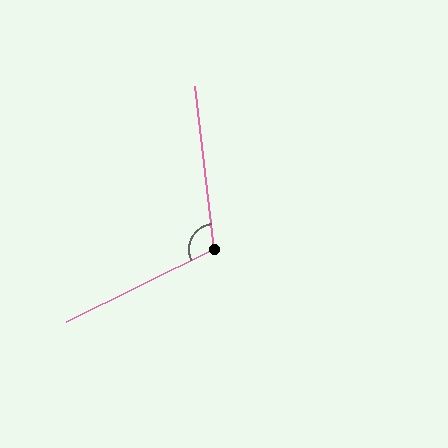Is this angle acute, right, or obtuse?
It is obtuse.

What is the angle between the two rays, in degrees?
Approximately 110 degrees.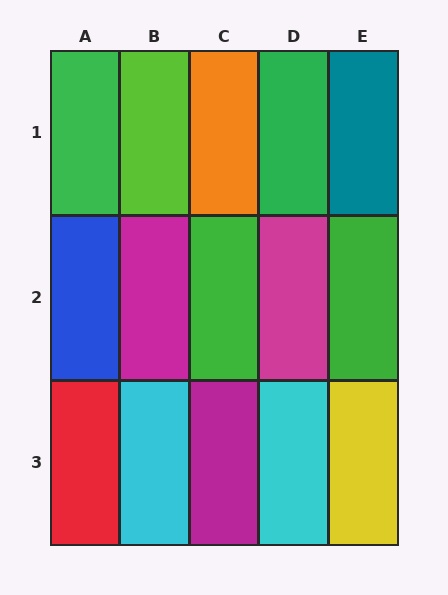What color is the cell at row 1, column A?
Green.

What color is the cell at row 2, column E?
Green.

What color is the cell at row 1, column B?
Lime.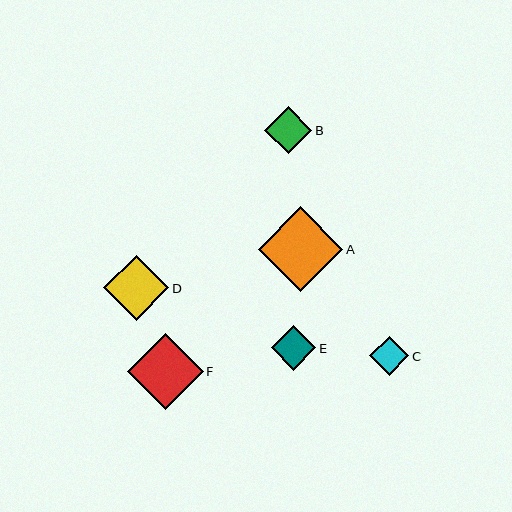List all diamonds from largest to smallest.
From largest to smallest: A, F, D, B, E, C.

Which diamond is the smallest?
Diamond C is the smallest with a size of approximately 39 pixels.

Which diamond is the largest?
Diamond A is the largest with a size of approximately 84 pixels.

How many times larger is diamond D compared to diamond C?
Diamond D is approximately 1.7 times the size of diamond C.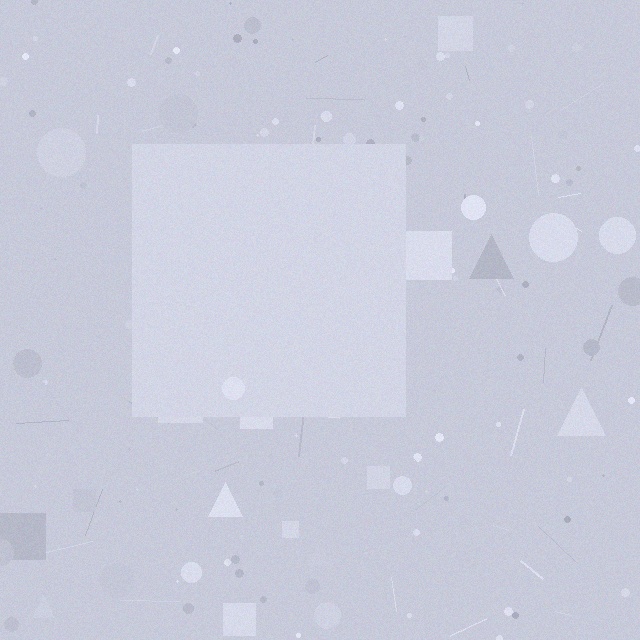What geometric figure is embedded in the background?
A square is embedded in the background.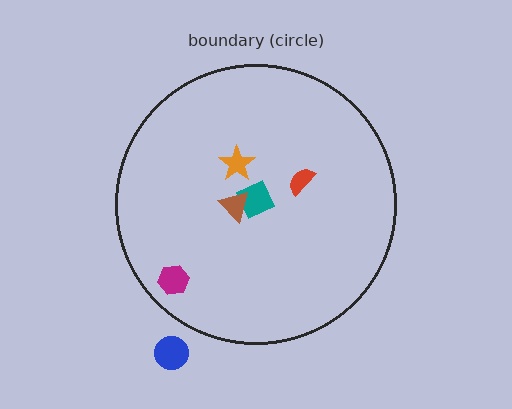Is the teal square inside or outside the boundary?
Inside.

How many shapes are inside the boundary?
5 inside, 1 outside.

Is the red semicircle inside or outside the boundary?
Inside.